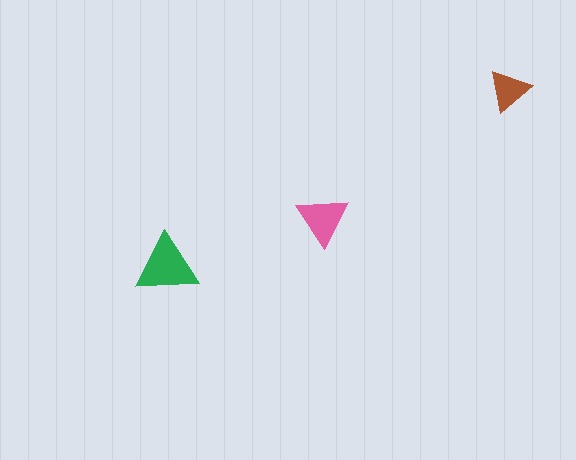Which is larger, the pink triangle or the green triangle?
The green one.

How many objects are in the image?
There are 3 objects in the image.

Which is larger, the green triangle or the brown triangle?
The green one.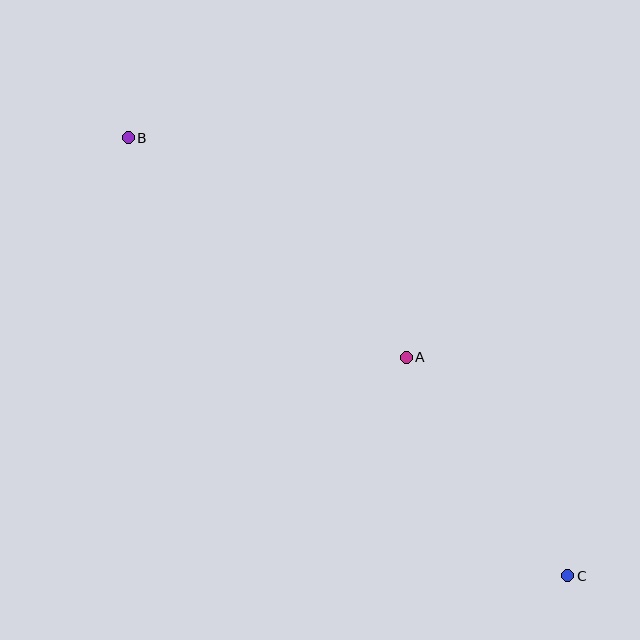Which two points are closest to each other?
Points A and C are closest to each other.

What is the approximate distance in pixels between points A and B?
The distance between A and B is approximately 354 pixels.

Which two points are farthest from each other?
Points B and C are farthest from each other.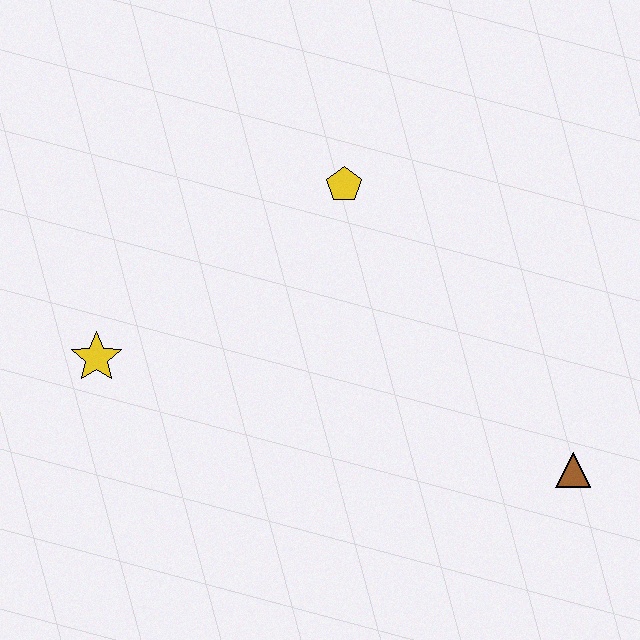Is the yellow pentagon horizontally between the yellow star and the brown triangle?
Yes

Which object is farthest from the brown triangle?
The yellow star is farthest from the brown triangle.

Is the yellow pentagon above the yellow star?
Yes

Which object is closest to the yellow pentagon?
The yellow star is closest to the yellow pentagon.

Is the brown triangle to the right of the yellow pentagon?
Yes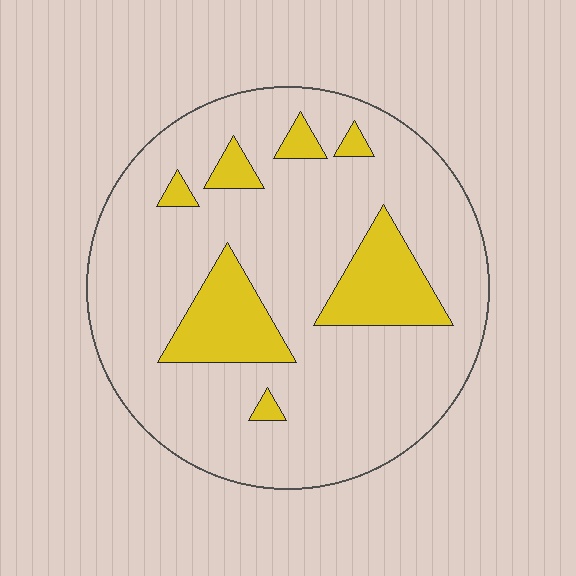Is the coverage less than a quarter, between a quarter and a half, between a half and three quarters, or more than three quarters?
Less than a quarter.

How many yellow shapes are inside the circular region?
7.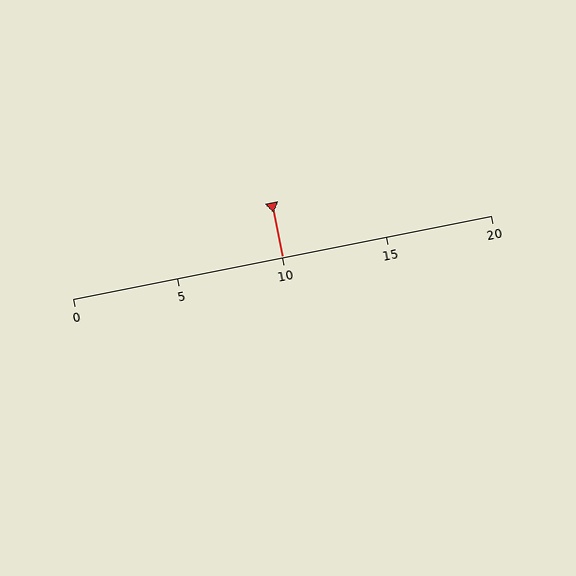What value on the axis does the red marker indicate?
The marker indicates approximately 10.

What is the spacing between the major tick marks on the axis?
The major ticks are spaced 5 apart.